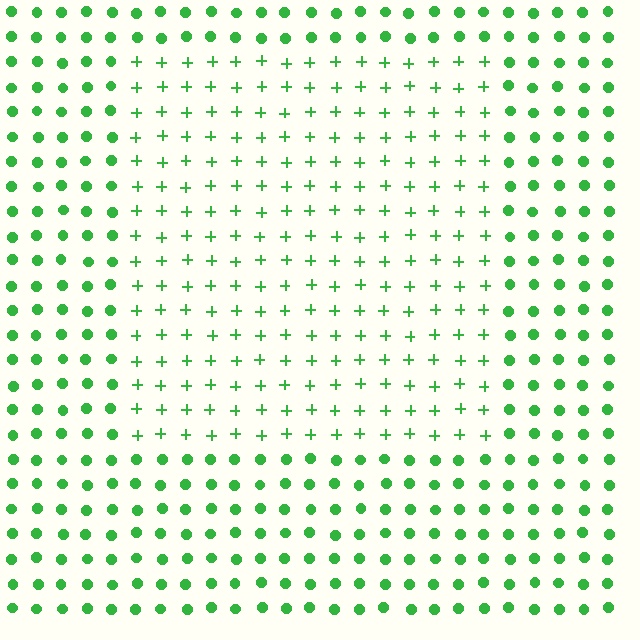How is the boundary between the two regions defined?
The boundary is defined by a change in element shape: plus signs inside vs. circles outside. All elements share the same color and spacing.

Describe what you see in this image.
The image is filled with small green elements arranged in a uniform grid. A rectangle-shaped region contains plus signs, while the surrounding area contains circles. The boundary is defined purely by the change in element shape.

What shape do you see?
I see a rectangle.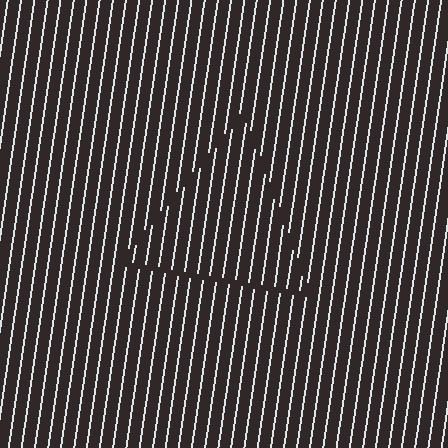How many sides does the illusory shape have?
3 sides — the line-ends trace a triangle.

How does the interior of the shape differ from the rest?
The interior of the shape contains the same grating, shifted by half a period — the contour is defined by the phase discontinuity where line-ends from the inner and outer gratings abut.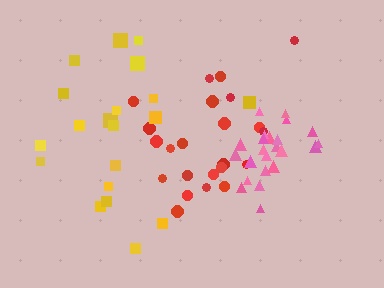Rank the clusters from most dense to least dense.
pink, red, yellow.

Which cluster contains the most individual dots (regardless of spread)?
Red (23).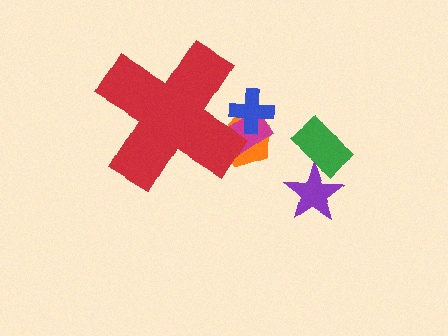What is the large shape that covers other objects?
A red cross.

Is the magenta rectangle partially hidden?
Yes, the magenta rectangle is partially hidden behind the red cross.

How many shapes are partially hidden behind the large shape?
3 shapes are partially hidden.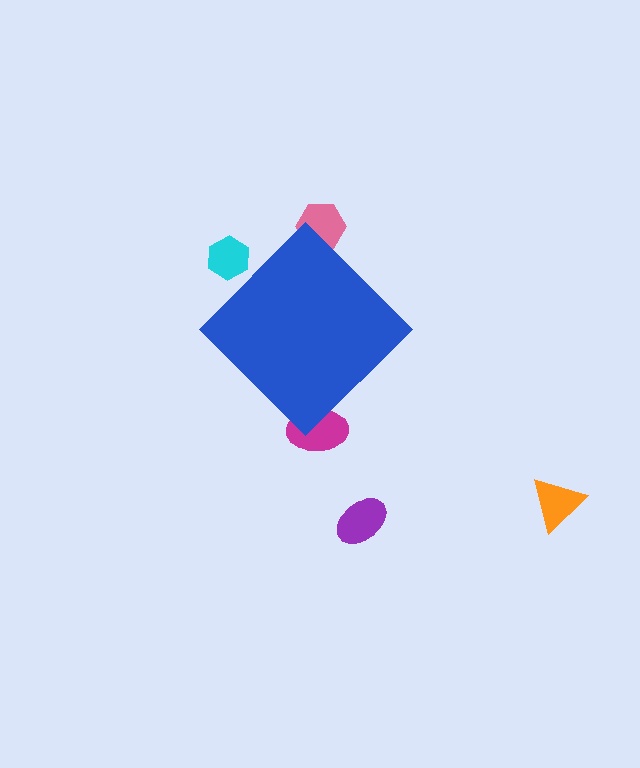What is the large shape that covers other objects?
A blue diamond.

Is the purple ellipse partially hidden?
No, the purple ellipse is fully visible.